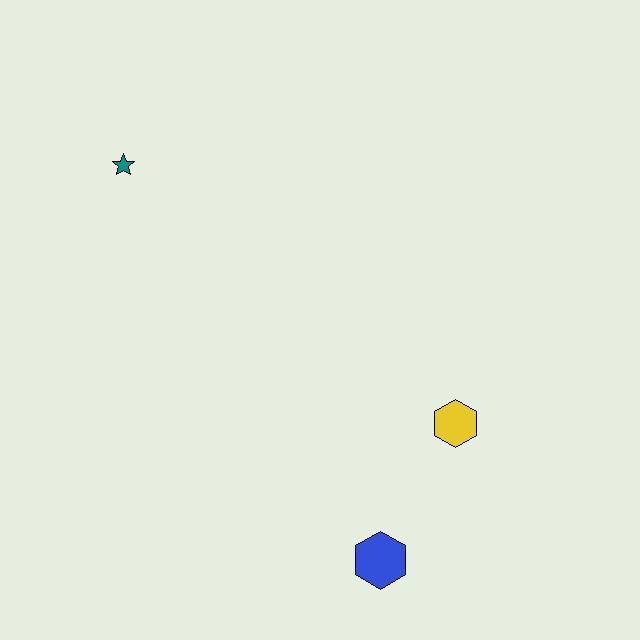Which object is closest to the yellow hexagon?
The blue hexagon is closest to the yellow hexagon.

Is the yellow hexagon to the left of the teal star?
No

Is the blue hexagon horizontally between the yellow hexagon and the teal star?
Yes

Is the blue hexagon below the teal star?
Yes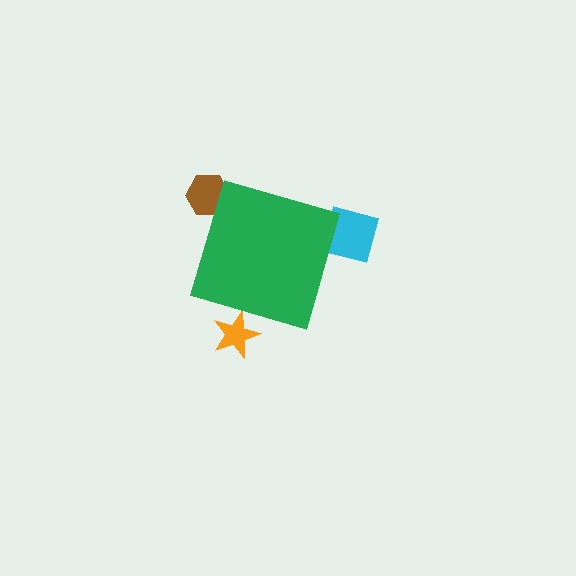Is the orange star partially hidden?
Yes, the orange star is partially hidden behind the green diamond.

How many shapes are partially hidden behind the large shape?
3 shapes are partially hidden.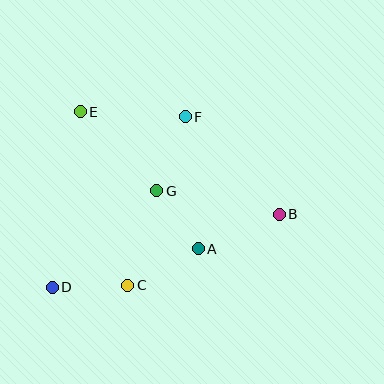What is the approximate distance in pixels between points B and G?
The distance between B and G is approximately 125 pixels.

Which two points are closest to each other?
Points A and G are closest to each other.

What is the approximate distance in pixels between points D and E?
The distance between D and E is approximately 178 pixels.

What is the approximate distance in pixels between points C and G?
The distance between C and G is approximately 99 pixels.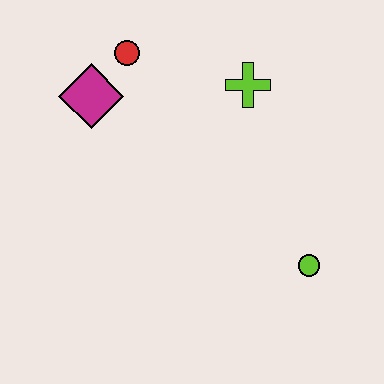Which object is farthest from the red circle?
The lime circle is farthest from the red circle.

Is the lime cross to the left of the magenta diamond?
No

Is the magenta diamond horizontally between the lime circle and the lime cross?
No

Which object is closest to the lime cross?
The red circle is closest to the lime cross.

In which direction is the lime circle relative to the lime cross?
The lime circle is below the lime cross.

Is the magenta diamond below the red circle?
Yes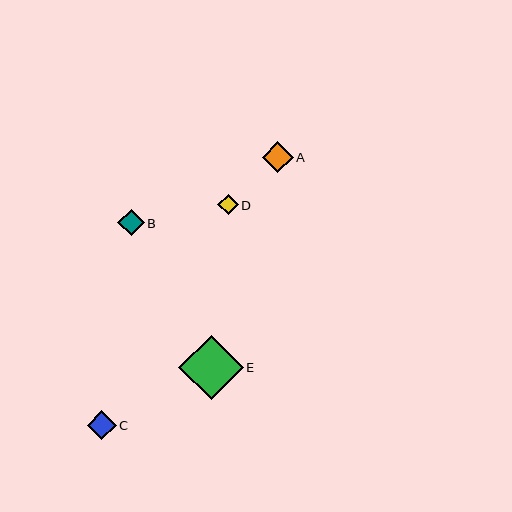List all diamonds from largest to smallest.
From largest to smallest: E, A, C, B, D.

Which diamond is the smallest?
Diamond D is the smallest with a size of approximately 21 pixels.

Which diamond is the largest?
Diamond E is the largest with a size of approximately 64 pixels.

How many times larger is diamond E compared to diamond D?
Diamond E is approximately 3.1 times the size of diamond D.